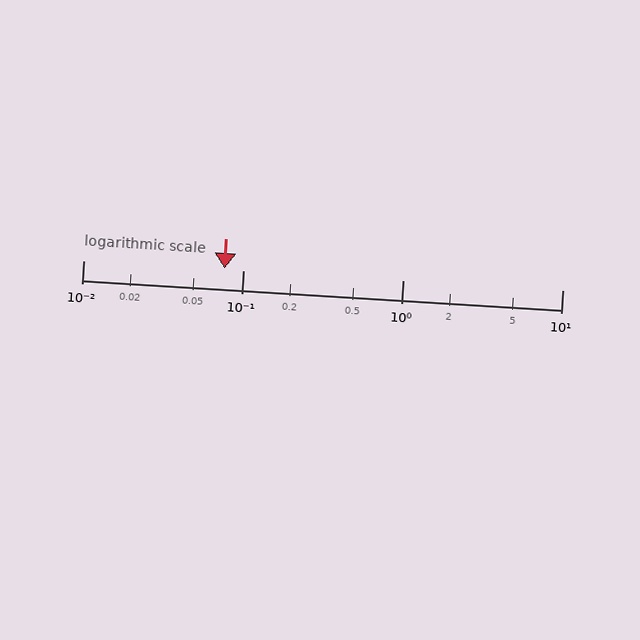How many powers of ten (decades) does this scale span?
The scale spans 3 decades, from 0.01 to 10.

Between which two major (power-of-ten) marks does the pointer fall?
The pointer is between 0.01 and 0.1.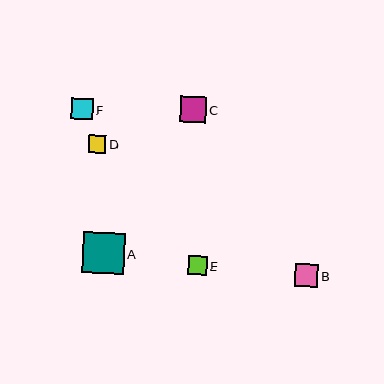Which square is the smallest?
Square D is the smallest with a size of approximately 18 pixels.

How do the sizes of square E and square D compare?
Square E and square D are approximately the same size.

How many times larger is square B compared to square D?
Square B is approximately 1.3 times the size of square D.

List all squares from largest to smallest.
From largest to smallest: A, C, B, F, E, D.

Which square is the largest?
Square A is the largest with a size of approximately 42 pixels.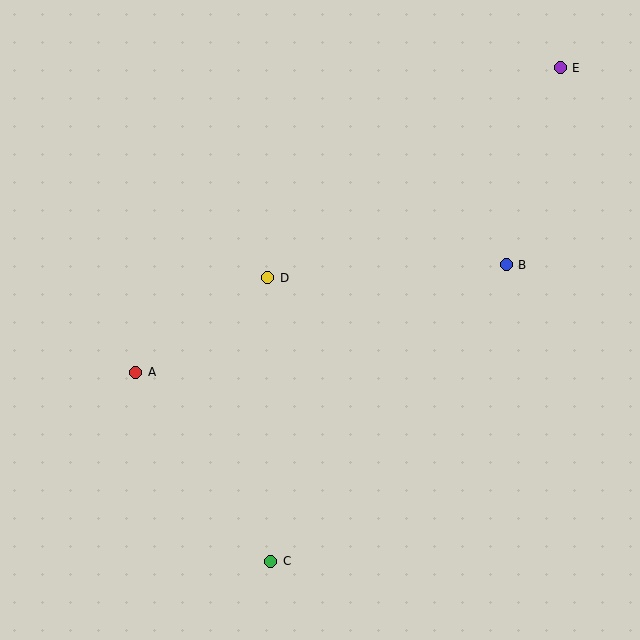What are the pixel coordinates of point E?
Point E is at (560, 68).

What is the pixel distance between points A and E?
The distance between A and E is 522 pixels.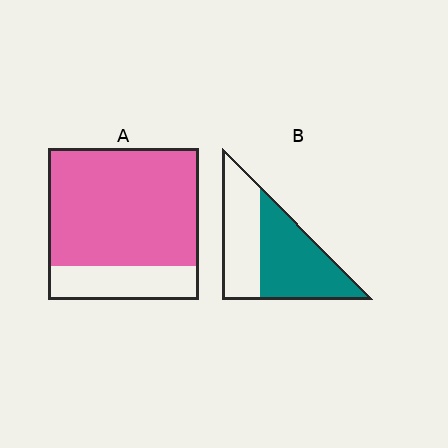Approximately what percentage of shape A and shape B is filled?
A is approximately 80% and B is approximately 55%.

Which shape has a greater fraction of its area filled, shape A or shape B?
Shape A.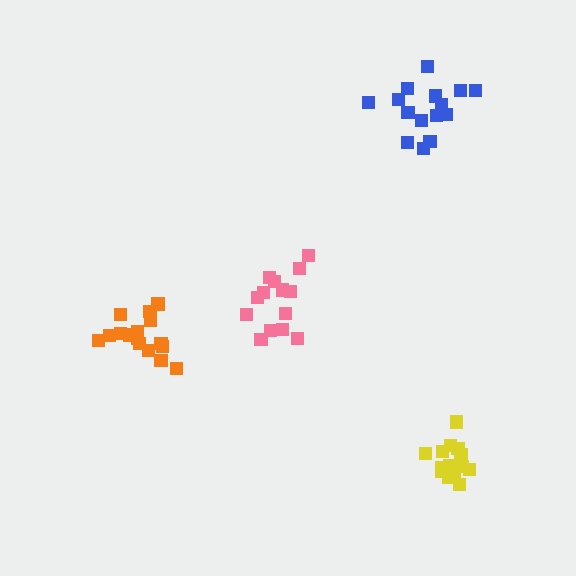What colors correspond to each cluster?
The clusters are colored: yellow, blue, pink, orange.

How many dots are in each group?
Group 1: 16 dots, Group 2: 15 dots, Group 3: 14 dots, Group 4: 17 dots (62 total).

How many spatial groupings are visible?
There are 4 spatial groupings.